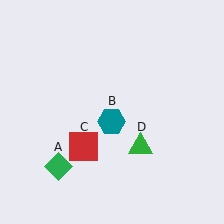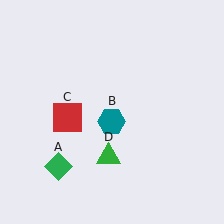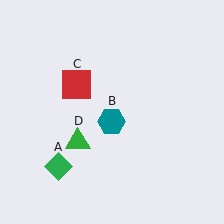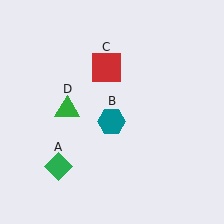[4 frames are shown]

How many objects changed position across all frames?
2 objects changed position: red square (object C), green triangle (object D).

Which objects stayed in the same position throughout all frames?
Green diamond (object A) and teal hexagon (object B) remained stationary.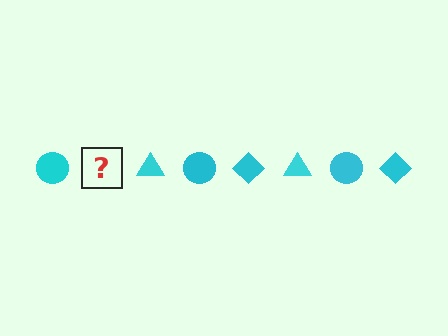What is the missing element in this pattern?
The missing element is a cyan diamond.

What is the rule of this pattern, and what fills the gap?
The rule is that the pattern cycles through circle, diamond, triangle shapes in cyan. The gap should be filled with a cyan diamond.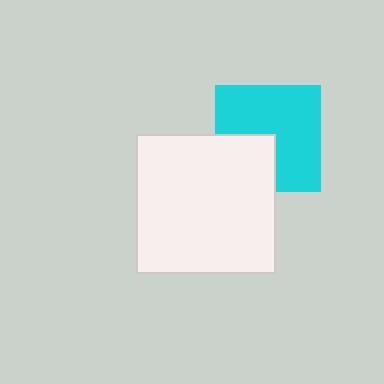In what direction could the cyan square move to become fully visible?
The cyan square could move toward the upper-right. That would shift it out from behind the white square entirely.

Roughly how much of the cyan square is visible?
Most of it is visible (roughly 69%).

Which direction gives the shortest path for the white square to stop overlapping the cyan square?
Moving toward the lower-left gives the shortest separation.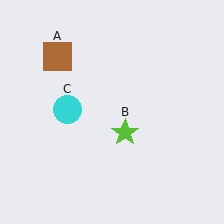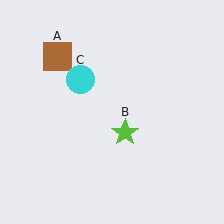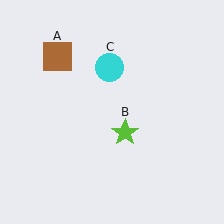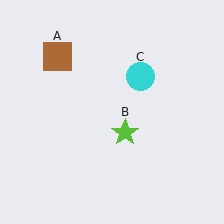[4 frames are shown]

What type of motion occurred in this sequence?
The cyan circle (object C) rotated clockwise around the center of the scene.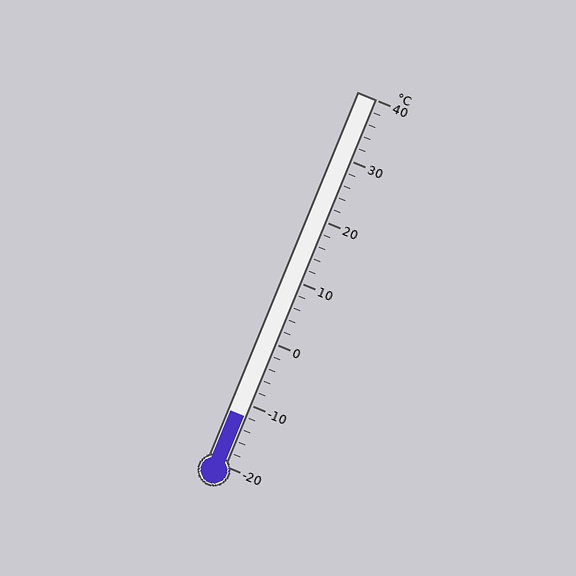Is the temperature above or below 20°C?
The temperature is below 20°C.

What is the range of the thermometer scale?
The thermometer scale ranges from -20°C to 40°C.